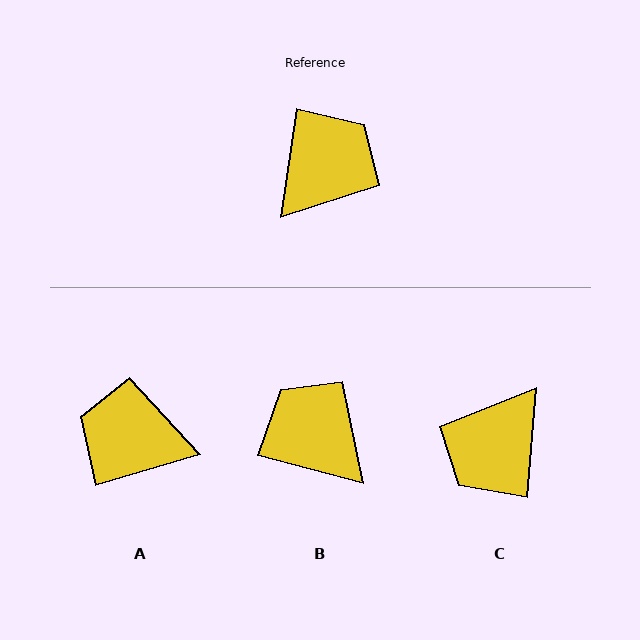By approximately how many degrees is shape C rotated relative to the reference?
Approximately 176 degrees clockwise.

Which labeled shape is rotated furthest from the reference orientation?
C, about 176 degrees away.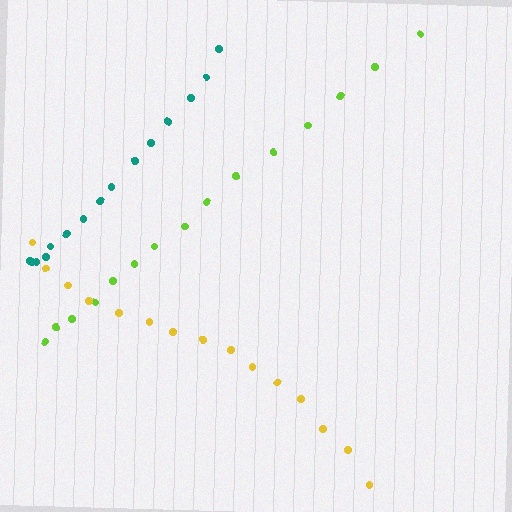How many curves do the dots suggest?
There are 3 distinct paths.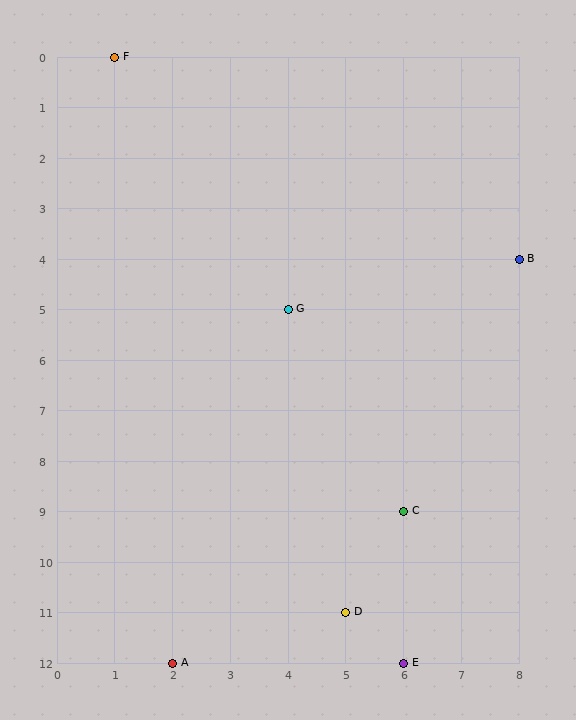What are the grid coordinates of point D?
Point D is at grid coordinates (5, 11).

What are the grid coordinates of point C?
Point C is at grid coordinates (6, 9).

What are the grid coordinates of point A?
Point A is at grid coordinates (2, 12).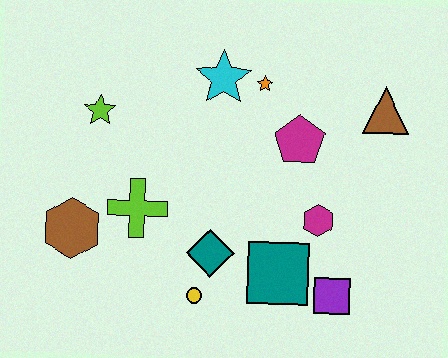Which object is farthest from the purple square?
The lime star is farthest from the purple square.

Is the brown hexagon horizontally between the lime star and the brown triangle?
No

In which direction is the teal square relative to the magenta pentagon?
The teal square is below the magenta pentagon.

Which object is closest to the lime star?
The lime cross is closest to the lime star.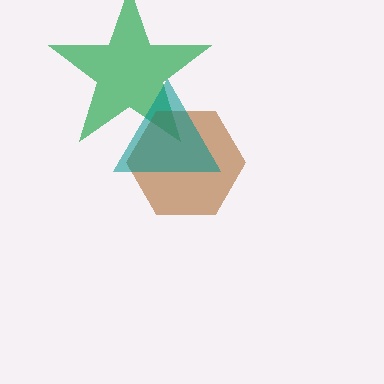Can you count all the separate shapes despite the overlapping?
Yes, there are 3 separate shapes.